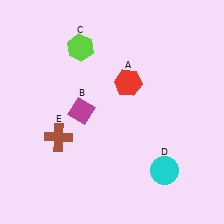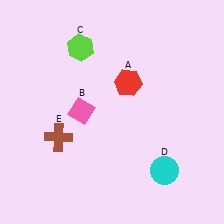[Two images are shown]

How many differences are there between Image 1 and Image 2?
There is 1 difference between the two images.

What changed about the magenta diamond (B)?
In Image 1, B is magenta. In Image 2, it changed to pink.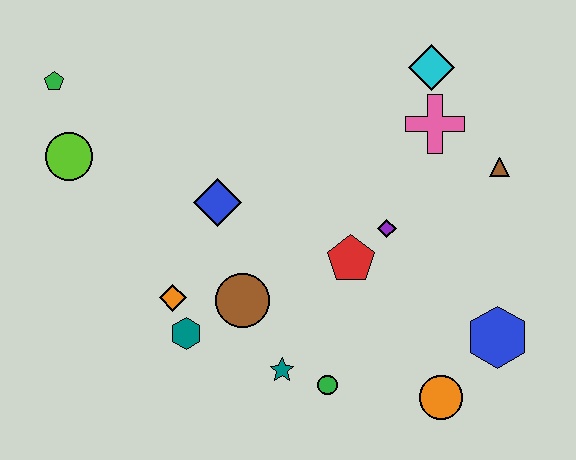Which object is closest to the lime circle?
The green pentagon is closest to the lime circle.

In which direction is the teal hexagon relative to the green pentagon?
The teal hexagon is below the green pentagon.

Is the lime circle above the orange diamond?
Yes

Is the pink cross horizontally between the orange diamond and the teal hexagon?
No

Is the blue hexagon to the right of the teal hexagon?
Yes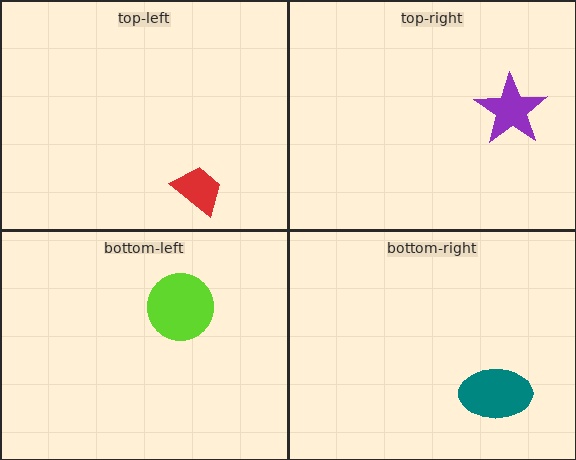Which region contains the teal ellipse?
The bottom-right region.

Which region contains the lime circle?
The bottom-left region.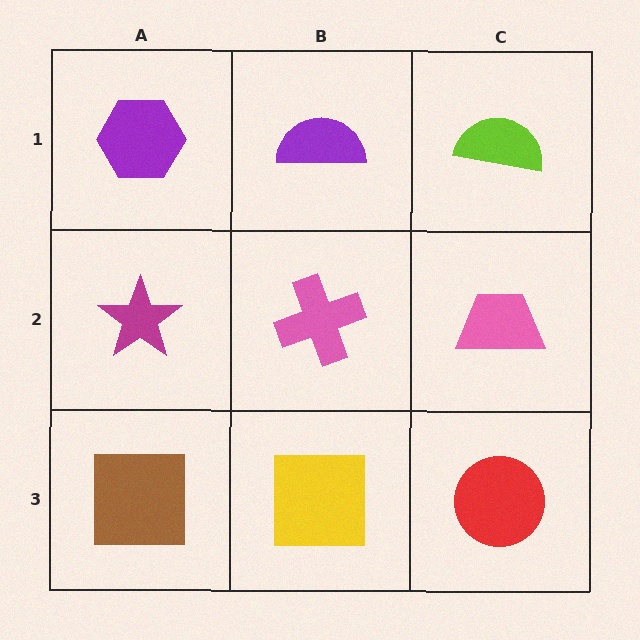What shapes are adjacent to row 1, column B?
A pink cross (row 2, column B), a purple hexagon (row 1, column A), a lime semicircle (row 1, column C).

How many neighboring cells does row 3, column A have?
2.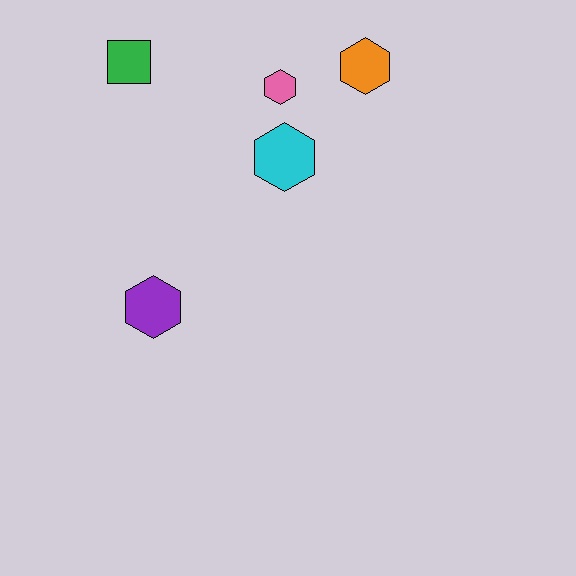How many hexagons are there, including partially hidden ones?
There are 4 hexagons.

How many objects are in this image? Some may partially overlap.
There are 5 objects.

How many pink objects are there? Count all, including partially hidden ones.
There is 1 pink object.